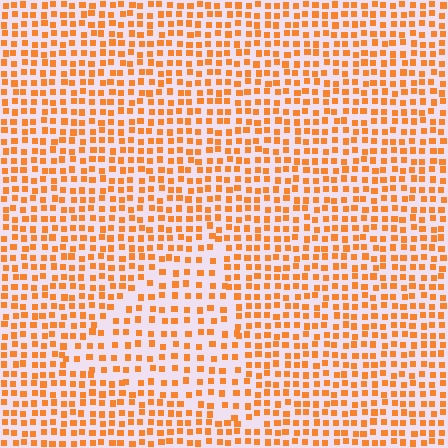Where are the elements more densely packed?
The elements are more densely packed outside the triangle boundary.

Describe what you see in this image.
The image contains small orange elements arranged at two different densities. A triangle-shaped region is visible where the elements are less densely packed than the surrounding area.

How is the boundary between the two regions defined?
The boundary is defined by a change in element density (approximately 1.6x ratio). All elements are the same color, size, and shape.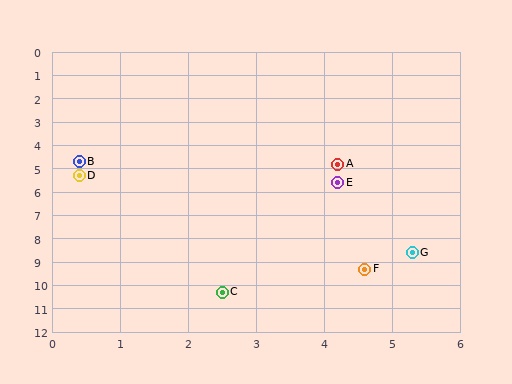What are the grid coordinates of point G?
Point G is at approximately (5.3, 8.6).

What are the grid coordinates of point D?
Point D is at approximately (0.4, 5.3).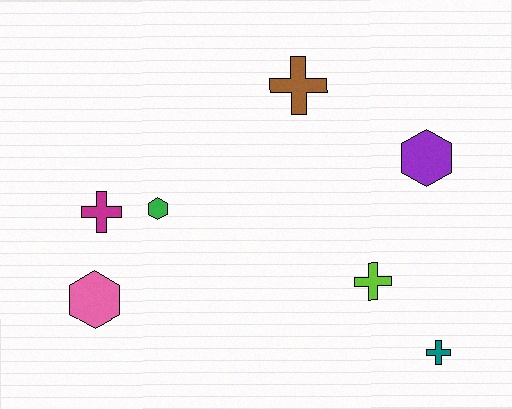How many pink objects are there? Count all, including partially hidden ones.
There is 1 pink object.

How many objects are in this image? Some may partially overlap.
There are 7 objects.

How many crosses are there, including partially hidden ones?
There are 4 crosses.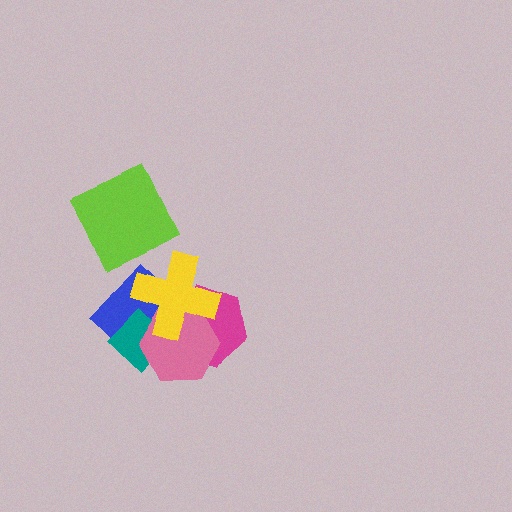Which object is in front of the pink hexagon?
The yellow cross is in front of the pink hexagon.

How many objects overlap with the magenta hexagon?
3 objects overlap with the magenta hexagon.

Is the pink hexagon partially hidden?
Yes, it is partially covered by another shape.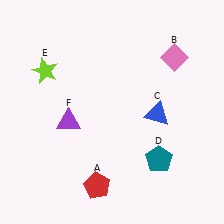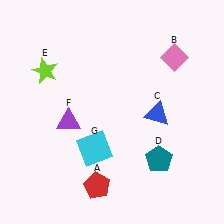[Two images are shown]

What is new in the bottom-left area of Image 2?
A cyan square (G) was added in the bottom-left area of Image 2.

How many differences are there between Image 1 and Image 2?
There is 1 difference between the two images.